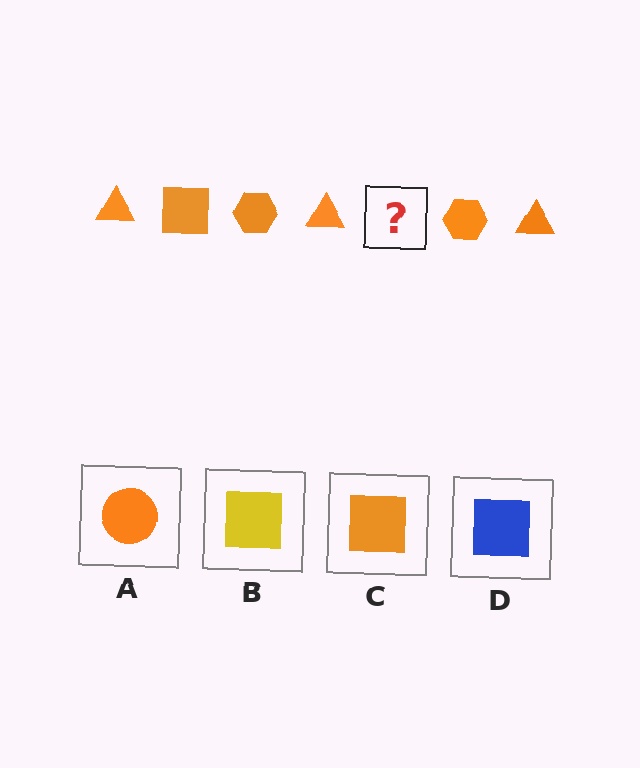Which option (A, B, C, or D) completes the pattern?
C.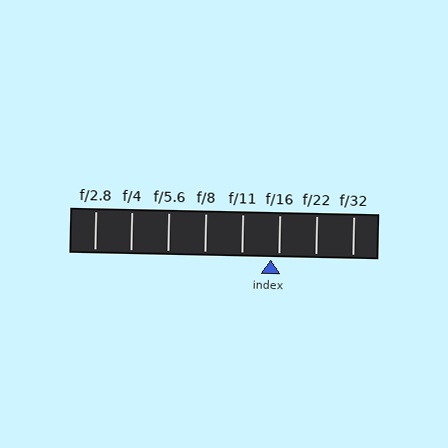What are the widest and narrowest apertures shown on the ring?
The widest aperture shown is f/2.8 and the narrowest is f/32.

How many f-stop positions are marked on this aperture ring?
There are 8 f-stop positions marked.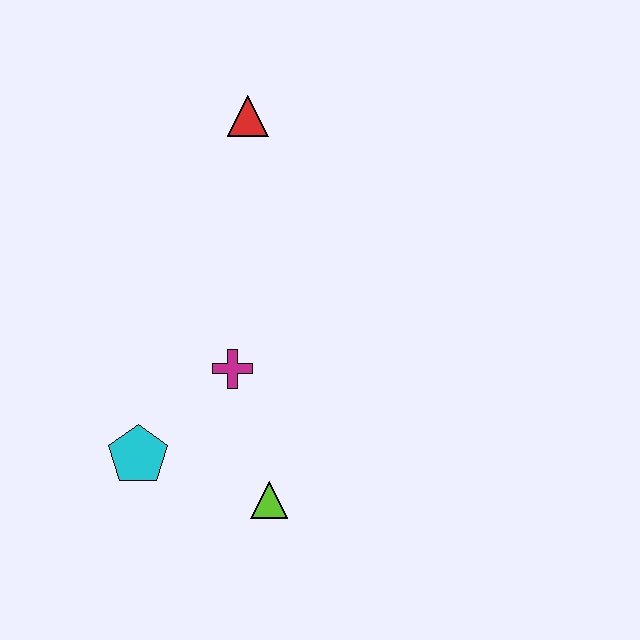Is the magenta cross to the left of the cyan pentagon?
No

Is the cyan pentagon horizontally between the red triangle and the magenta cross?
No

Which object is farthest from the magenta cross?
The red triangle is farthest from the magenta cross.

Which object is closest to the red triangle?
The magenta cross is closest to the red triangle.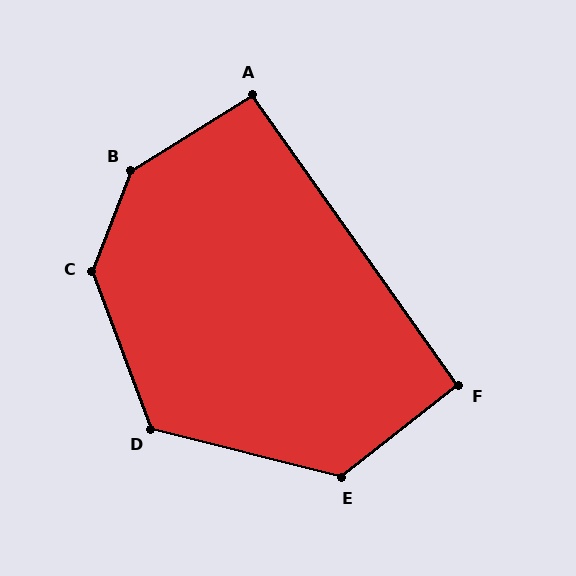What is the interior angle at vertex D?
Approximately 125 degrees (obtuse).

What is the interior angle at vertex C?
Approximately 139 degrees (obtuse).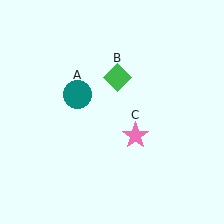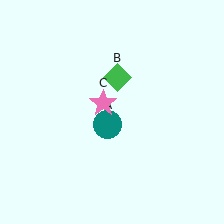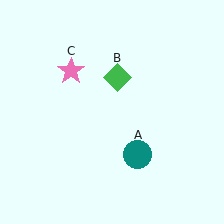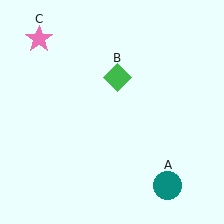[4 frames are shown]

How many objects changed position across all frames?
2 objects changed position: teal circle (object A), pink star (object C).